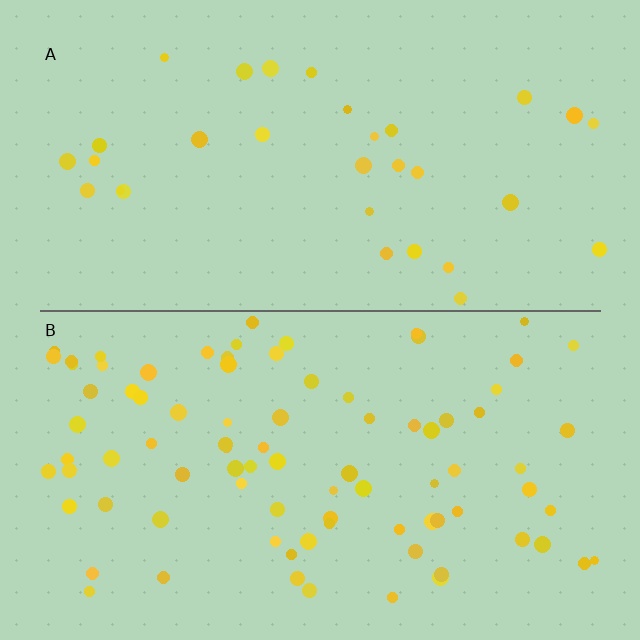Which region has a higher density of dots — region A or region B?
B (the bottom).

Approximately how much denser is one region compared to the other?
Approximately 2.7× — region B over region A.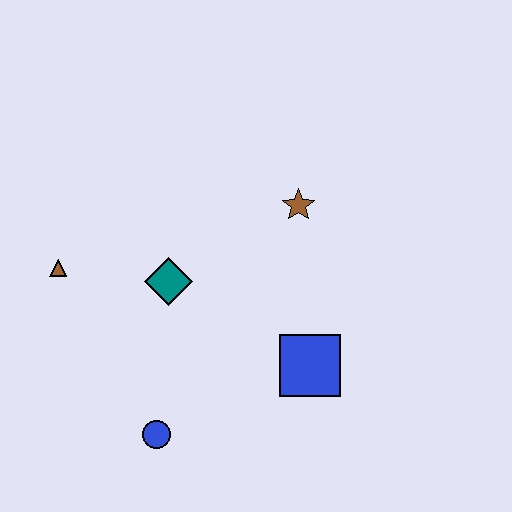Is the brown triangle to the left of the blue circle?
Yes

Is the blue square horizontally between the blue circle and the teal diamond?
No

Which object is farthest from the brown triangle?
The blue square is farthest from the brown triangle.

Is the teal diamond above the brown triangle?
No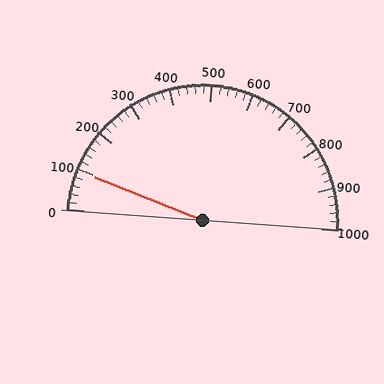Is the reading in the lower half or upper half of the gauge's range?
The reading is in the lower half of the range (0 to 1000).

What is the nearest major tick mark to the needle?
The nearest major tick mark is 100.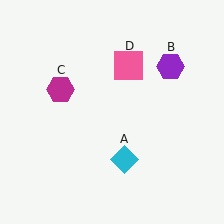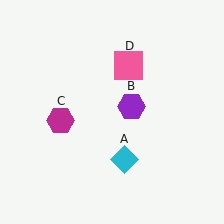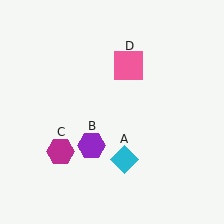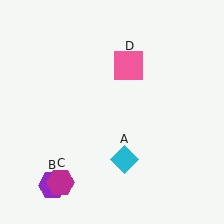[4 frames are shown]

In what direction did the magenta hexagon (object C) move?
The magenta hexagon (object C) moved down.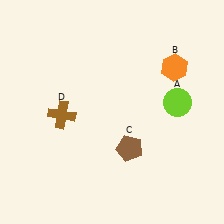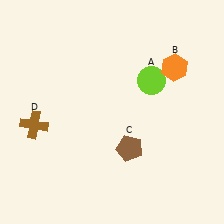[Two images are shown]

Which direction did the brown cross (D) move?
The brown cross (D) moved left.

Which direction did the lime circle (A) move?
The lime circle (A) moved left.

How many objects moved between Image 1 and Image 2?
2 objects moved between the two images.